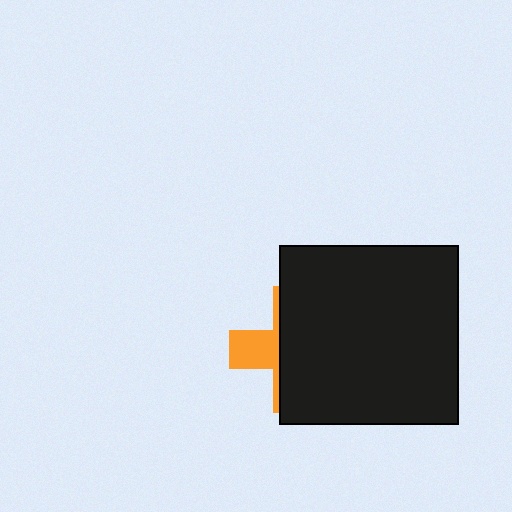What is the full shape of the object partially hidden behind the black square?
The partially hidden object is an orange cross.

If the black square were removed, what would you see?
You would see the complete orange cross.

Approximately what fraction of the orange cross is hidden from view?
Roughly 70% of the orange cross is hidden behind the black square.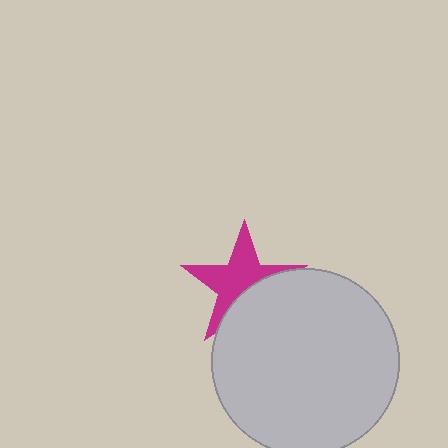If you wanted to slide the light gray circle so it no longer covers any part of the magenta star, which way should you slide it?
Slide it down — that is the most direct way to separate the two shapes.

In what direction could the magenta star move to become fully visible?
The magenta star could move up. That would shift it out from behind the light gray circle entirely.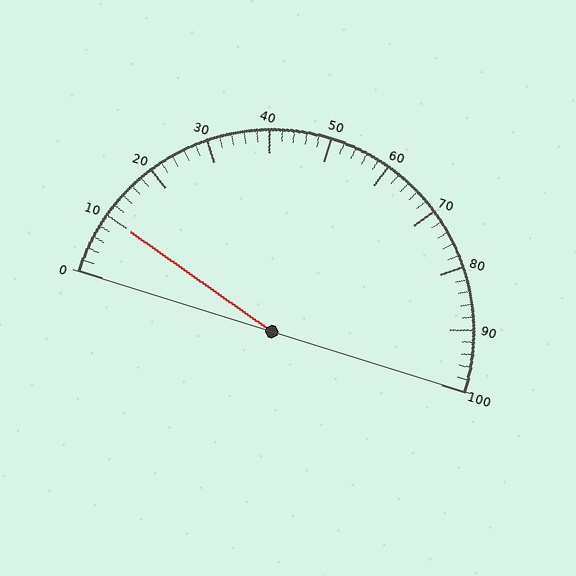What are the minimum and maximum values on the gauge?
The gauge ranges from 0 to 100.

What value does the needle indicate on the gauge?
The needle indicates approximately 10.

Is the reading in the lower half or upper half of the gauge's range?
The reading is in the lower half of the range (0 to 100).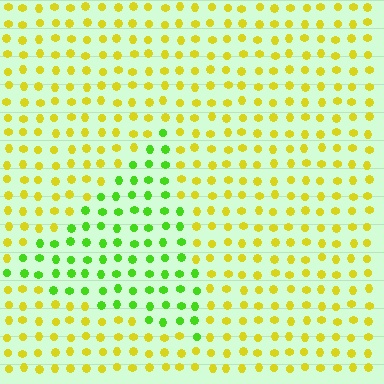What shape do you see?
I see a triangle.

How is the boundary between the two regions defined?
The boundary is defined purely by a slight shift in hue (about 48 degrees). Spacing, size, and orientation are identical on both sides.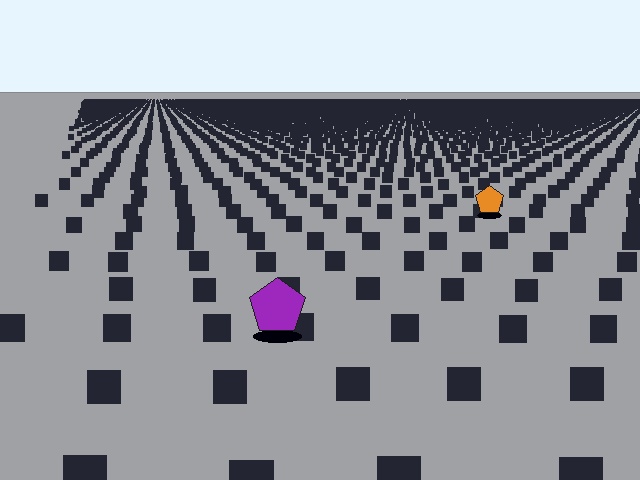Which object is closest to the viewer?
The purple pentagon is closest. The texture marks near it are larger and more spread out.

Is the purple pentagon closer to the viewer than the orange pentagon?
Yes. The purple pentagon is closer — you can tell from the texture gradient: the ground texture is coarser near it.